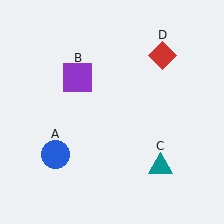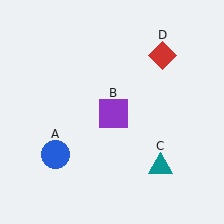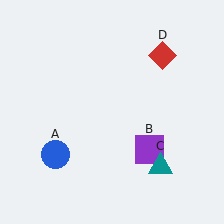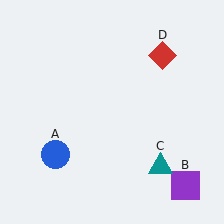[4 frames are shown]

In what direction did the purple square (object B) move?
The purple square (object B) moved down and to the right.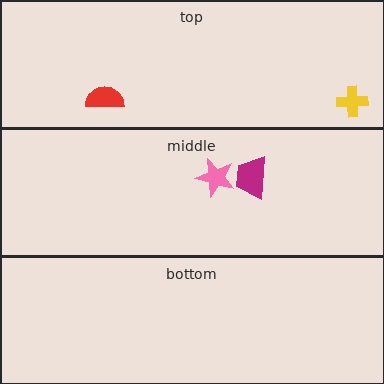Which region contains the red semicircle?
The top region.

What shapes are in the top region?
The yellow cross, the red semicircle.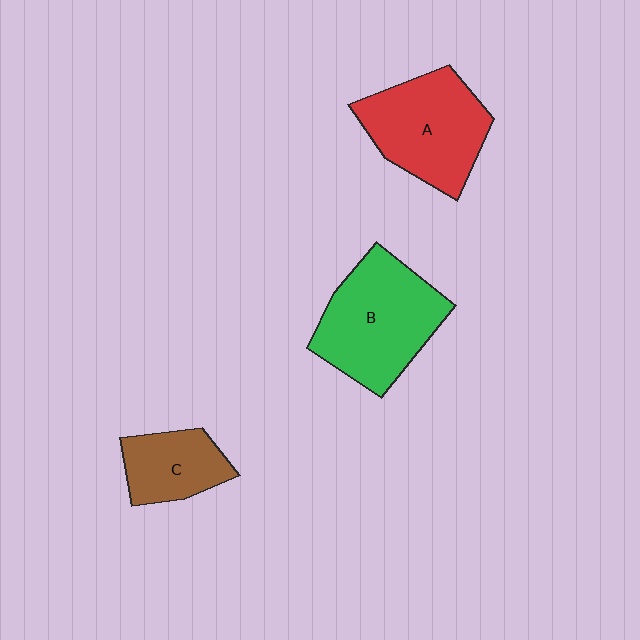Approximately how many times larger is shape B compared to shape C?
Approximately 1.9 times.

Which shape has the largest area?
Shape B (green).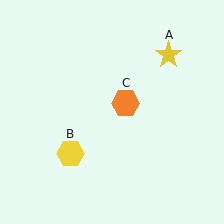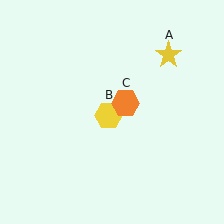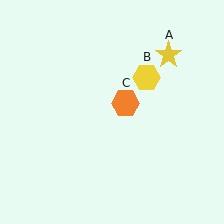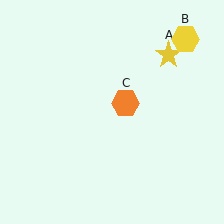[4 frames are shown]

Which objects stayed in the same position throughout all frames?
Yellow star (object A) and orange hexagon (object C) remained stationary.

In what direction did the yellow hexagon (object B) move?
The yellow hexagon (object B) moved up and to the right.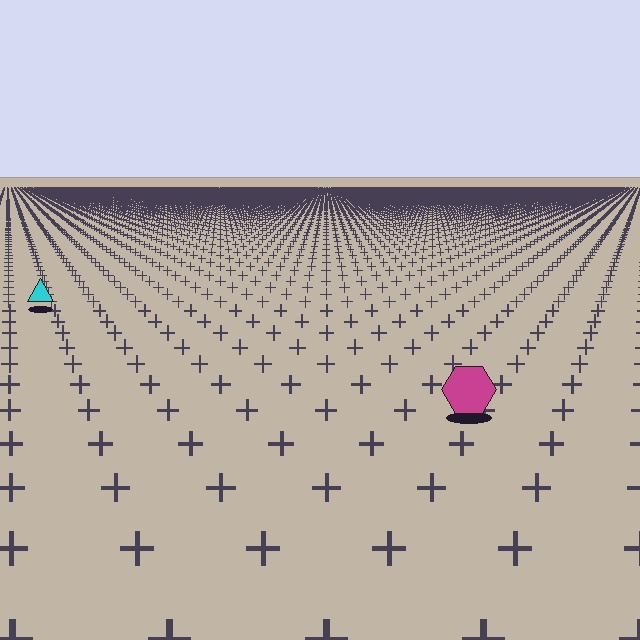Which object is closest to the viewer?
The magenta hexagon is closest. The texture marks near it are larger and more spread out.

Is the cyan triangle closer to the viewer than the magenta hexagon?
No. The magenta hexagon is closer — you can tell from the texture gradient: the ground texture is coarser near it.